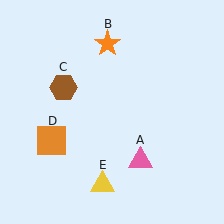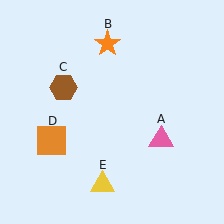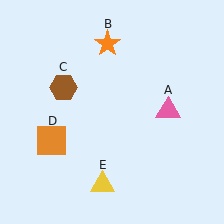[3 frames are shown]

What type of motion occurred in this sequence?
The pink triangle (object A) rotated counterclockwise around the center of the scene.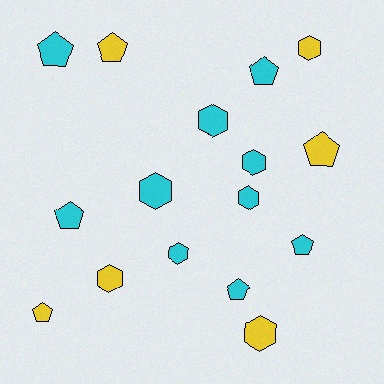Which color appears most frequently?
Cyan, with 10 objects.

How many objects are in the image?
There are 16 objects.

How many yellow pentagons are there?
There are 3 yellow pentagons.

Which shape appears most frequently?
Hexagon, with 8 objects.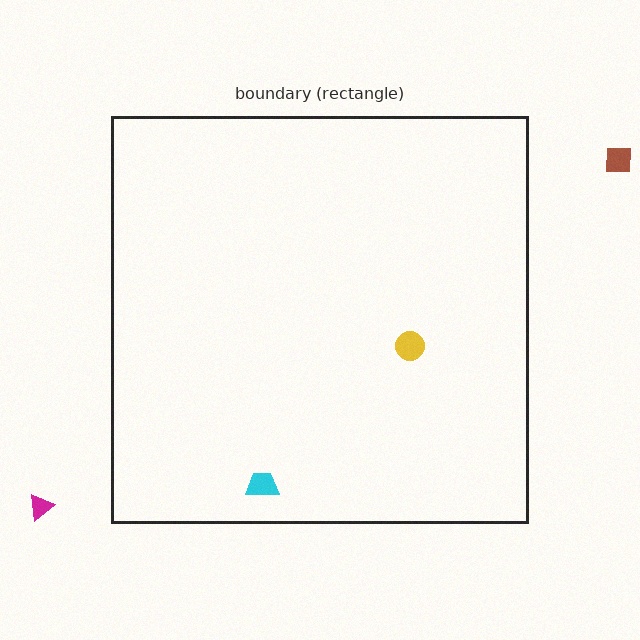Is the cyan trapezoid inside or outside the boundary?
Inside.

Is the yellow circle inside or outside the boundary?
Inside.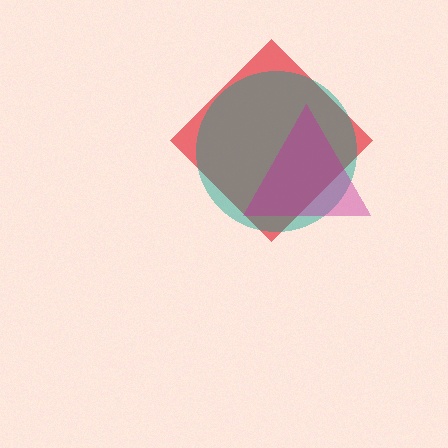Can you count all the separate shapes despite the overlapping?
Yes, there are 3 separate shapes.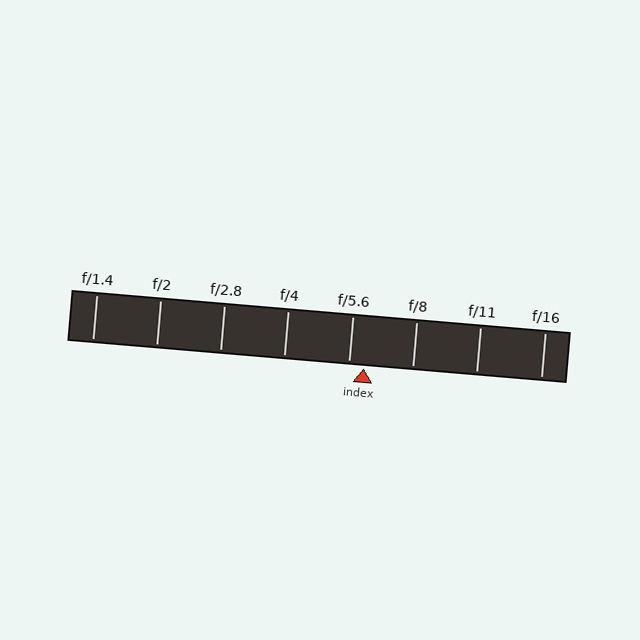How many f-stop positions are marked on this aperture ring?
There are 8 f-stop positions marked.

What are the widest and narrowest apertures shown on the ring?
The widest aperture shown is f/1.4 and the narrowest is f/16.